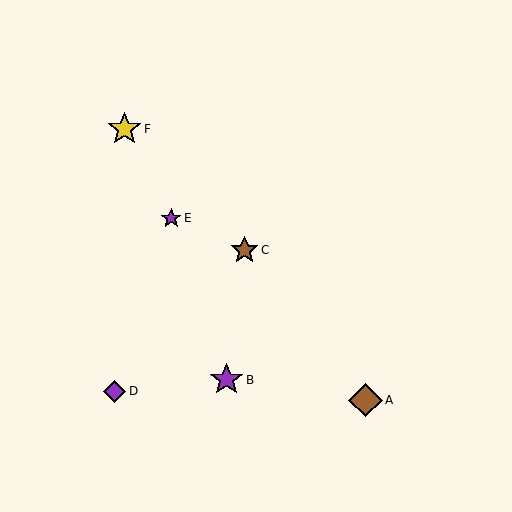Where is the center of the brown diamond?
The center of the brown diamond is at (365, 400).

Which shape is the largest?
The brown diamond (labeled A) is the largest.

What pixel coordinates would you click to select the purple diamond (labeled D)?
Click at (115, 391) to select the purple diamond D.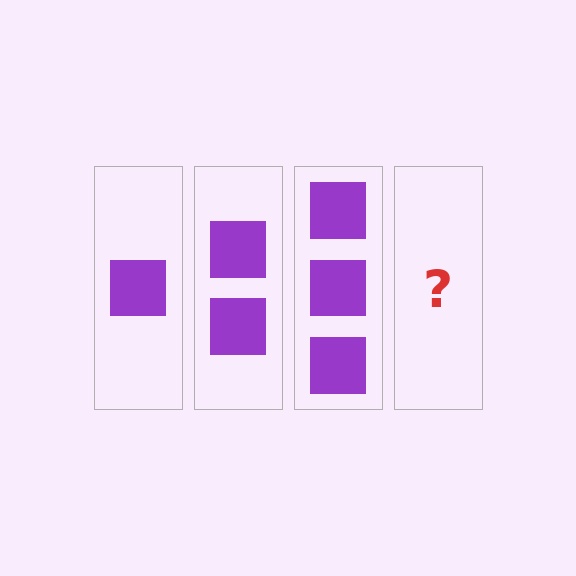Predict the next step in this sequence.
The next step is 4 squares.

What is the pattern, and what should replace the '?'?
The pattern is that each step adds one more square. The '?' should be 4 squares.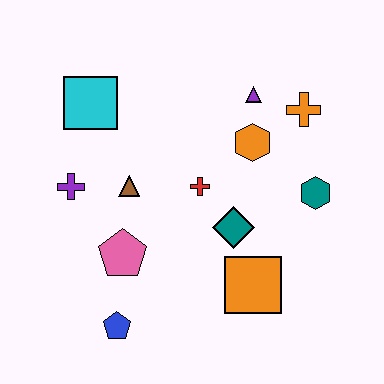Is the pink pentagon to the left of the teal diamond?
Yes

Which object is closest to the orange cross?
The purple triangle is closest to the orange cross.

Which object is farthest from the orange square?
The cyan square is farthest from the orange square.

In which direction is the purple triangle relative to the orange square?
The purple triangle is above the orange square.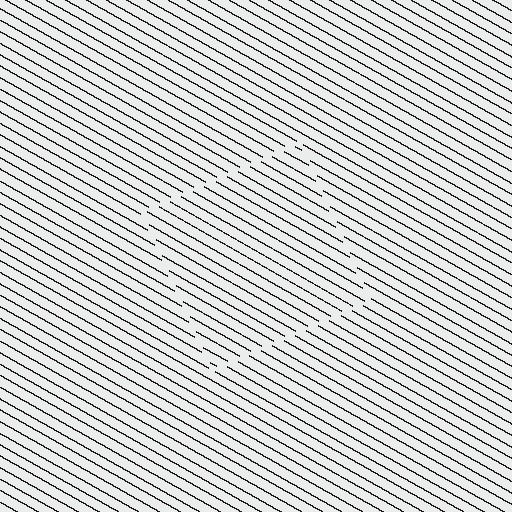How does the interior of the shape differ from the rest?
The interior of the shape contains the same grating, shifted by half a period — the contour is defined by the phase discontinuity where line-ends from the inner and outer gratings abut.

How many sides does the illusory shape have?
4 sides — the line-ends trace a square.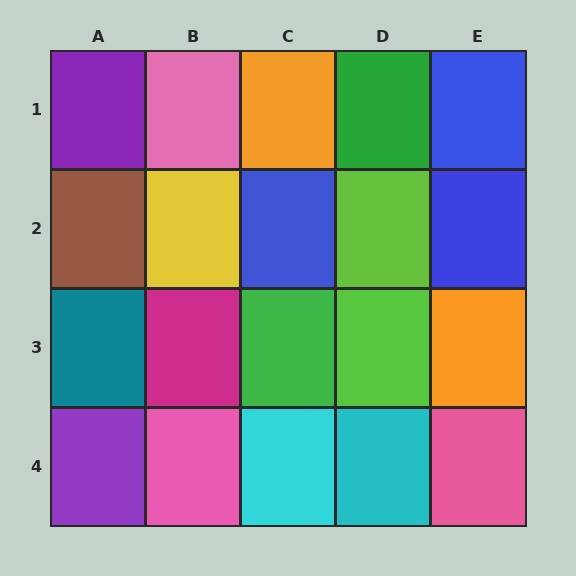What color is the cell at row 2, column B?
Yellow.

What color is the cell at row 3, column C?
Green.